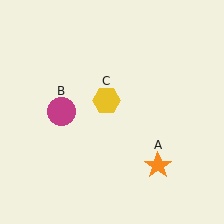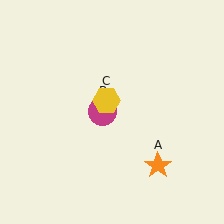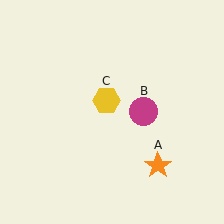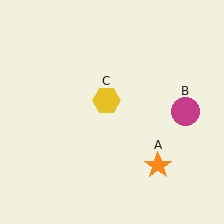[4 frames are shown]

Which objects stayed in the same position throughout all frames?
Orange star (object A) and yellow hexagon (object C) remained stationary.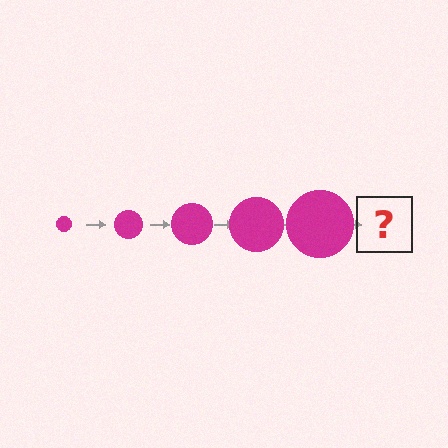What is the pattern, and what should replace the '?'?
The pattern is that the circle gets progressively larger each step. The '?' should be a magenta circle, larger than the previous one.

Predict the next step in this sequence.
The next step is a magenta circle, larger than the previous one.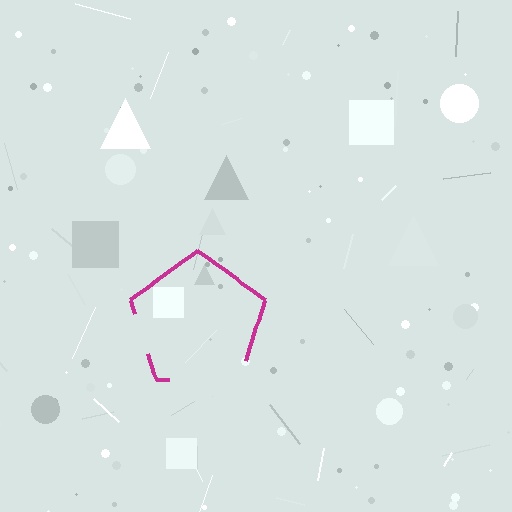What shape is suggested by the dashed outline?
The dashed outline suggests a pentagon.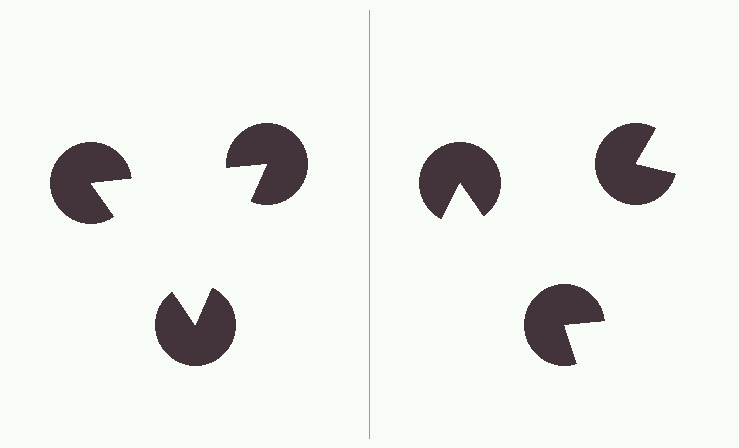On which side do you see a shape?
An illusory triangle appears on the left side. On the right side the wedge cuts are rotated, so no coherent shape forms.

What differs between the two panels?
The pac-man discs are positioned identically on both sides; only the wedge orientations differ. On the left they align to a triangle; on the right they are misaligned.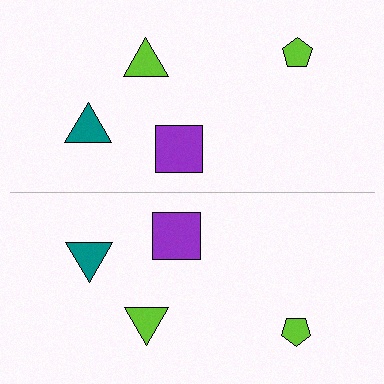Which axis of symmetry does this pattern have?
The pattern has a horizontal axis of symmetry running through the center of the image.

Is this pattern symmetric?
Yes, this pattern has bilateral (reflection) symmetry.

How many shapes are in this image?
There are 8 shapes in this image.